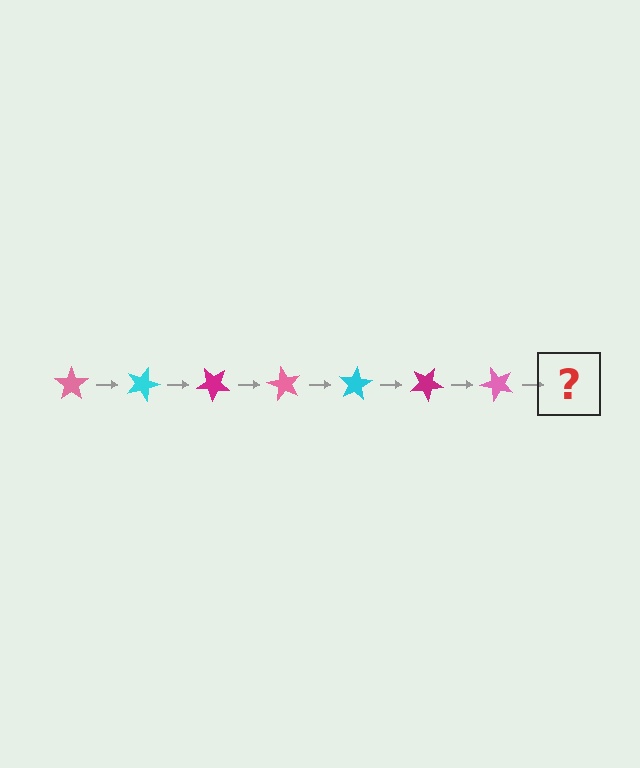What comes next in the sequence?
The next element should be a cyan star, rotated 140 degrees from the start.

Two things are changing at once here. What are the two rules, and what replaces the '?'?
The two rules are that it rotates 20 degrees each step and the color cycles through pink, cyan, and magenta. The '?' should be a cyan star, rotated 140 degrees from the start.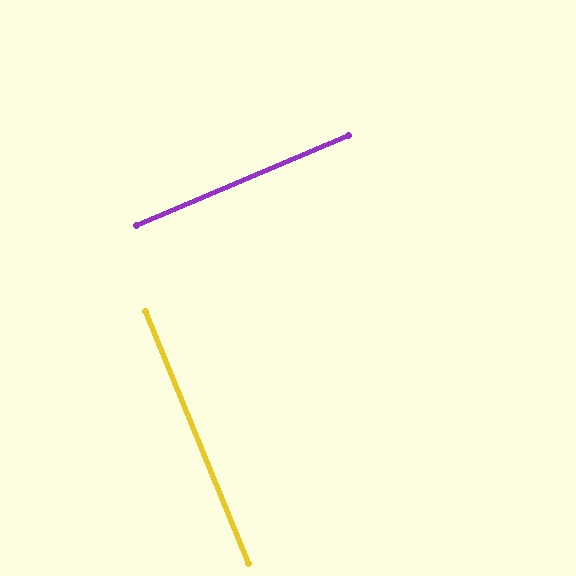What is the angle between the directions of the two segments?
Approximately 89 degrees.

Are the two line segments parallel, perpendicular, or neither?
Perpendicular — they meet at approximately 89°.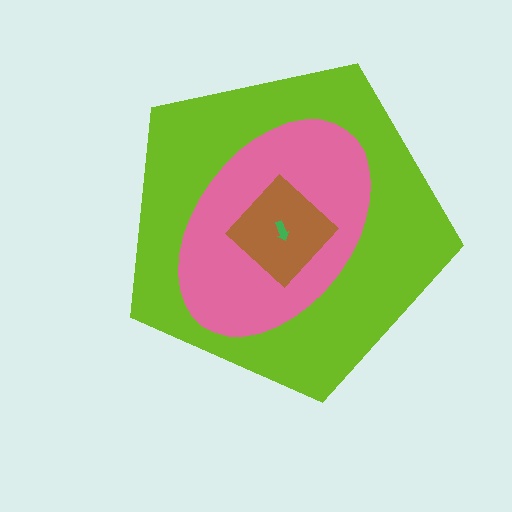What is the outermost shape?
The lime pentagon.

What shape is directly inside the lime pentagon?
The pink ellipse.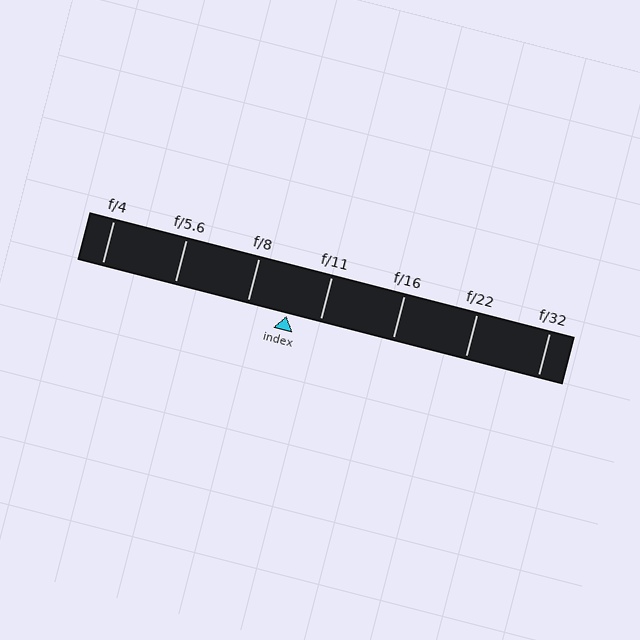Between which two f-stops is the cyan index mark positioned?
The index mark is between f/8 and f/11.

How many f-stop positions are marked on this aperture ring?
There are 7 f-stop positions marked.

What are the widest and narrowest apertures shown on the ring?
The widest aperture shown is f/4 and the narrowest is f/32.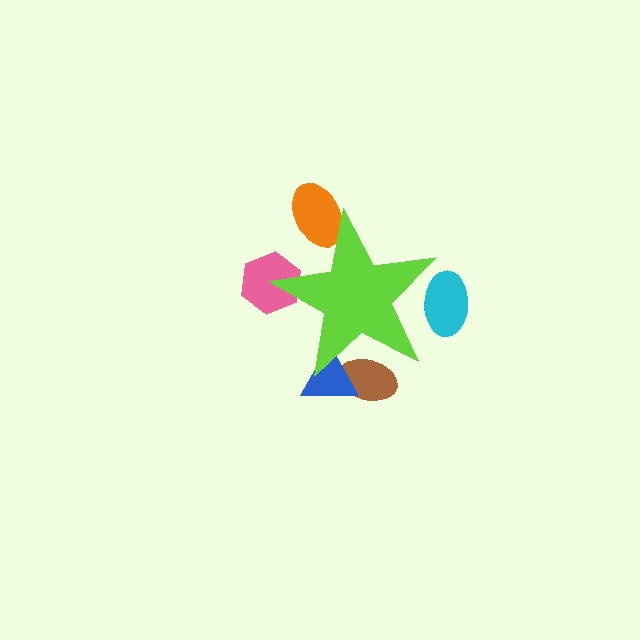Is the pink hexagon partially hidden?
Yes, the pink hexagon is partially hidden behind the lime star.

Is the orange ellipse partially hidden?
Yes, the orange ellipse is partially hidden behind the lime star.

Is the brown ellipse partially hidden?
Yes, the brown ellipse is partially hidden behind the lime star.